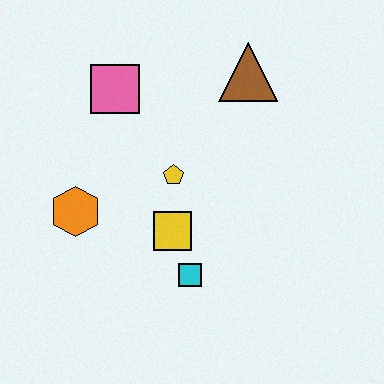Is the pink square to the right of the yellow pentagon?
No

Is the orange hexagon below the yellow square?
No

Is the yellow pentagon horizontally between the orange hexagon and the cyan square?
Yes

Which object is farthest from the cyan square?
The brown triangle is farthest from the cyan square.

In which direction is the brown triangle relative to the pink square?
The brown triangle is to the right of the pink square.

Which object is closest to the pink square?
The yellow pentagon is closest to the pink square.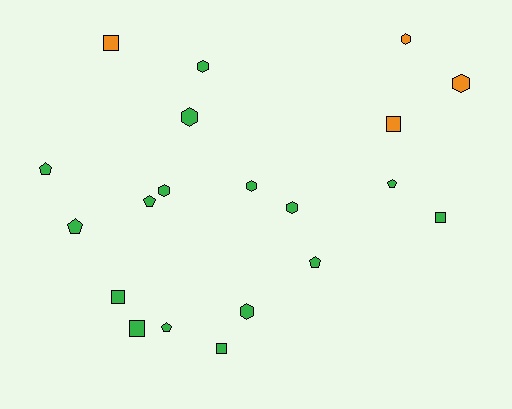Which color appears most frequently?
Green, with 16 objects.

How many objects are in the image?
There are 20 objects.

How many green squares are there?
There are 4 green squares.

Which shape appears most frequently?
Hexagon, with 8 objects.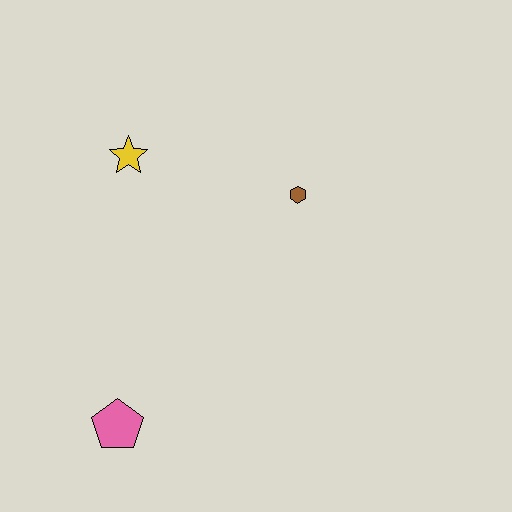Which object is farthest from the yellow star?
The pink pentagon is farthest from the yellow star.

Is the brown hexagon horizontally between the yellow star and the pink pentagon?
No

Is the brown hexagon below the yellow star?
Yes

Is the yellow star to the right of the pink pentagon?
Yes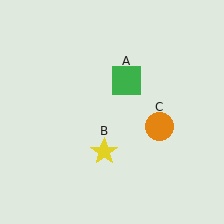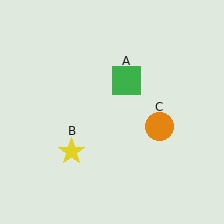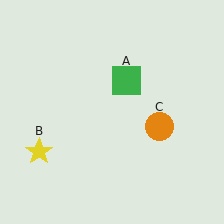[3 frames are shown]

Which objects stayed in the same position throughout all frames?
Green square (object A) and orange circle (object C) remained stationary.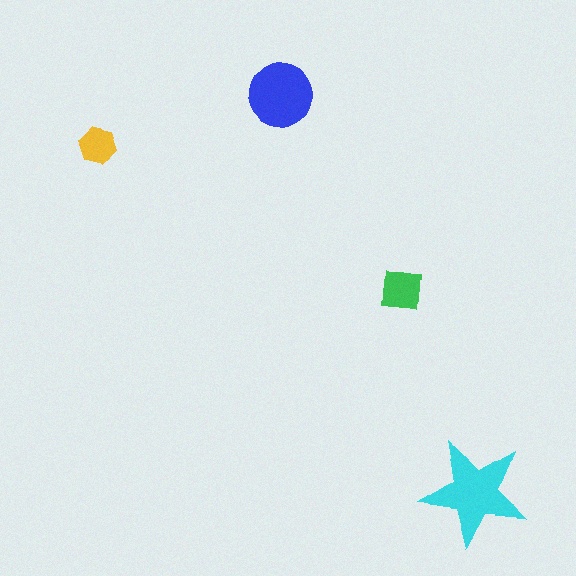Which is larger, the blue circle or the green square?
The blue circle.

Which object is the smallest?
The yellow hexagon.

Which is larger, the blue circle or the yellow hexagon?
The blue circle.